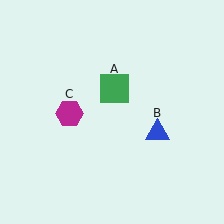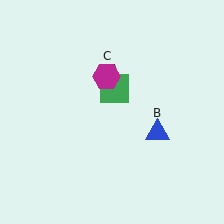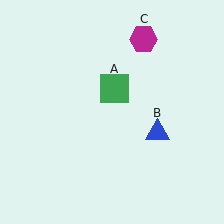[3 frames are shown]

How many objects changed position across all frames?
1 object changed position: magenta hexagon (object C).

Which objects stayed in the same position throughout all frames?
Green square (object A) and blue triangle (object B) remained stationary.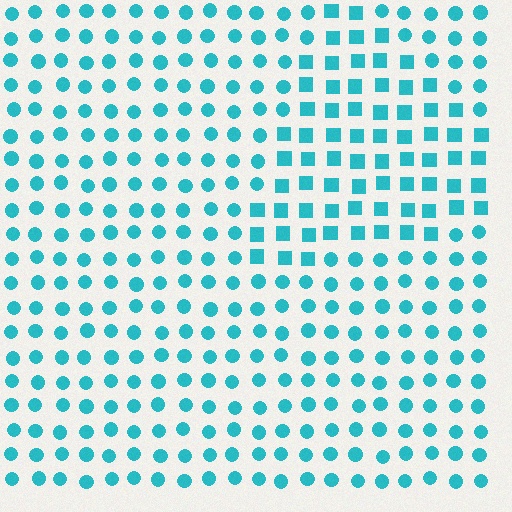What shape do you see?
I see a triangle.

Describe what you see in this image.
The image is filled with small cyan elements arranged in a uniform grid. A triangle-shaped region contains squares, while the surrounding area contains circles. The boundary is defined purely by the change in element shape.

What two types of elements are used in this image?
The image uses squares inside the triangle region and circles outside it.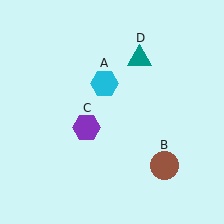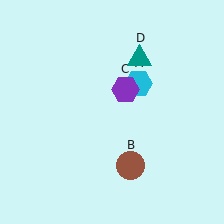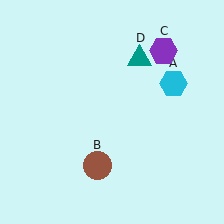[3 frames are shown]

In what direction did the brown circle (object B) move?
The brown circle (object B) moved left.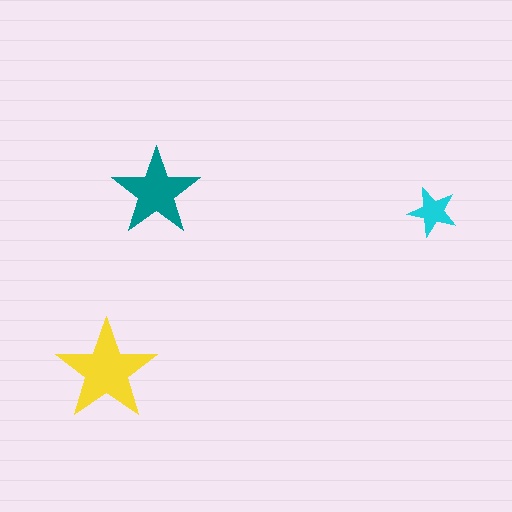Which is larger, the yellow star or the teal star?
The yellow one.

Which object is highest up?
The teal star is topmost.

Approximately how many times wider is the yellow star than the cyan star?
About 2 times wider.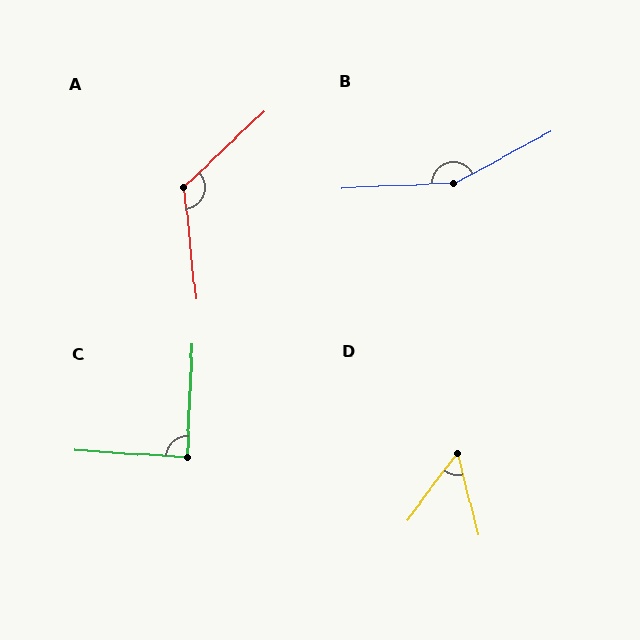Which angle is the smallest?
D, at approximately 51 degrees.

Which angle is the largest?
B, at approximately 154 degrees.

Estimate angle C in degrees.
Approximately 89 degrees.